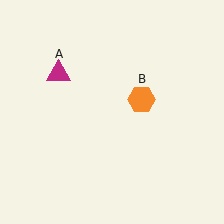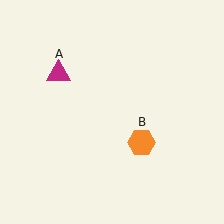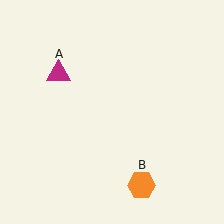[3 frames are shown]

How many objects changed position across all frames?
1 object changed position: orange hexagon (object B).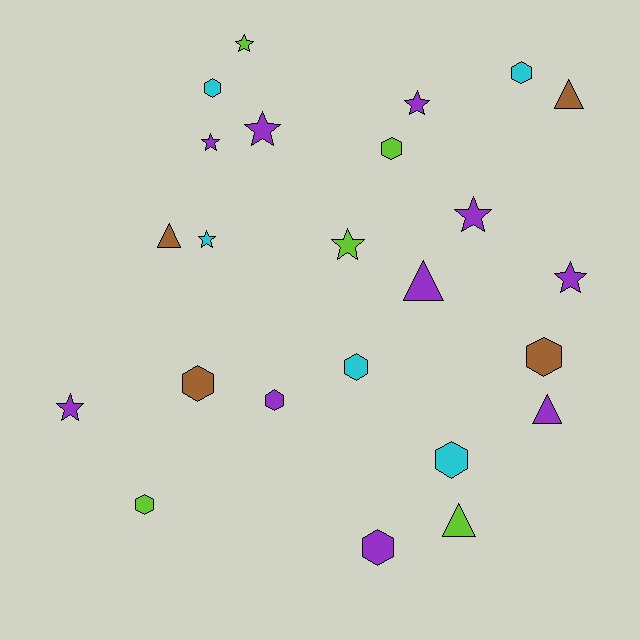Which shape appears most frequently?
Hexagon, with 10 objects.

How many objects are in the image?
There are 24 objects.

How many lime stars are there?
There are 2 lime stars.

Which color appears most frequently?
Purple, with 10 objects.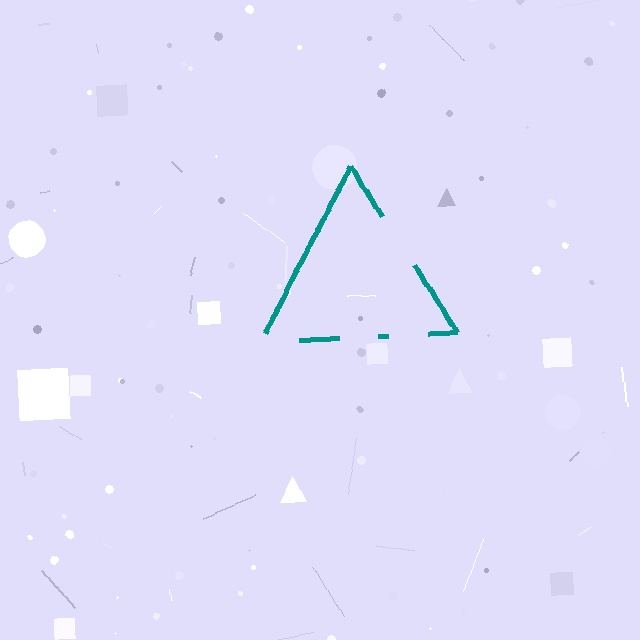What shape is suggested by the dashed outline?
The dashed outline suggests a triangle.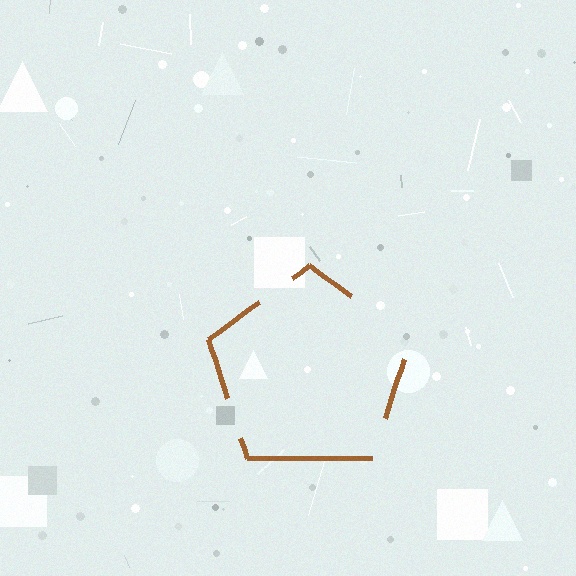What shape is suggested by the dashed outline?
The dashed outline suggests a pentagon.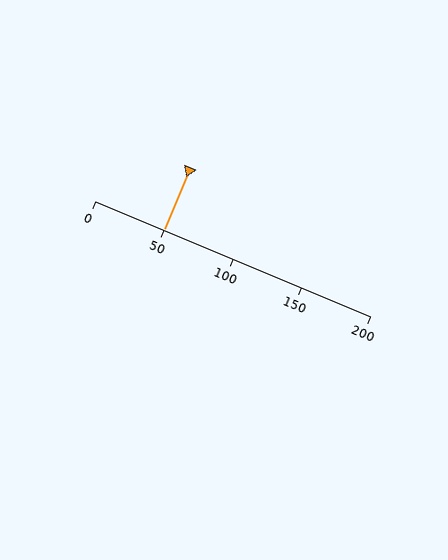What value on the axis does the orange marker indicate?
The marker indicates approximately 50.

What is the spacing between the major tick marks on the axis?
The major ticks are spaced 50 apart.